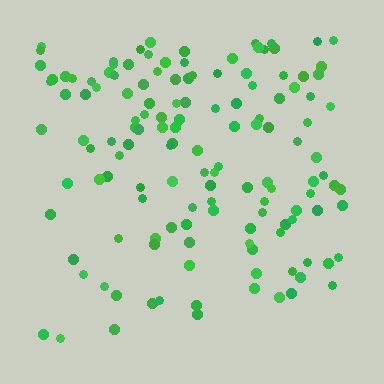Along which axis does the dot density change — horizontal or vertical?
Vertical.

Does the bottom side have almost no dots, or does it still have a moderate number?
Still a moderate number, just noticeably fewer than the top.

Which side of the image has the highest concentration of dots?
The top.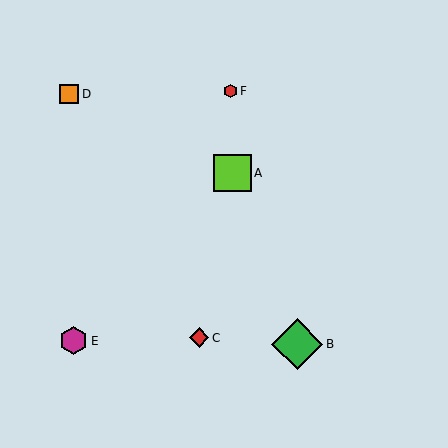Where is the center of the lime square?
The center of the lime square is at (232, 173).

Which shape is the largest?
The green diamond (labeled B) is the largest.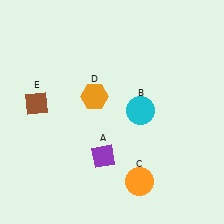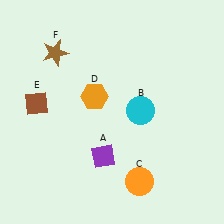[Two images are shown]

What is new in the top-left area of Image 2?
A brown star (F) was added in the top-left area of Image 2.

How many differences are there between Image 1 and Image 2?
There is 1 difference between the two images.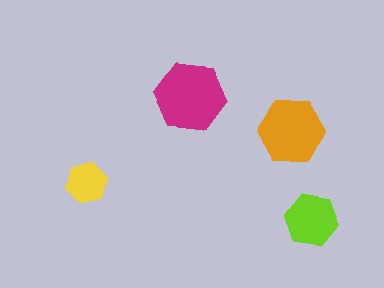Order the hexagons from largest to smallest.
the magenta one, the orange one, the lime one, the yellow one.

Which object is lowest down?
The lime hexagon is bottommost.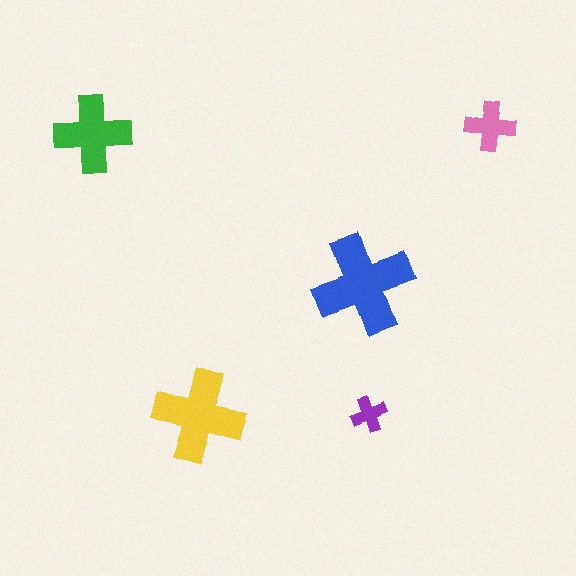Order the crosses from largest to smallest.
the blue one, the yellow one, the green one, the pink one, the purple one.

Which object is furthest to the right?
The pink cross is rightmost.